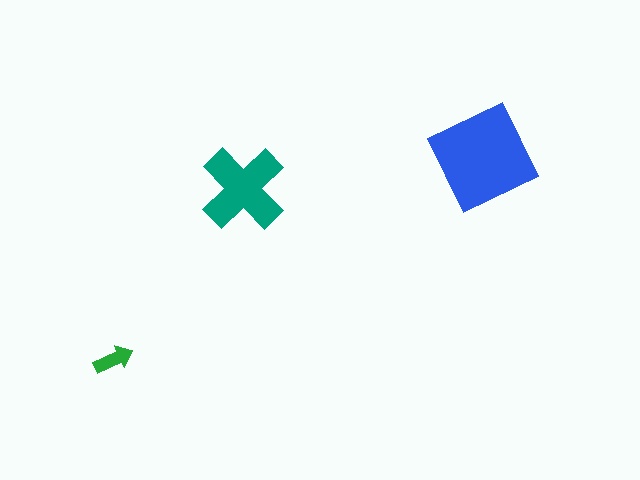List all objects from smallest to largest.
The green arrow, the teal cross, the blue diamond.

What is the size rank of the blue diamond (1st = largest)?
1st.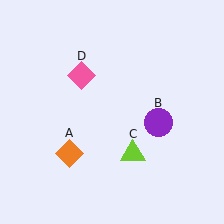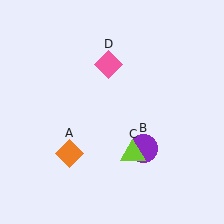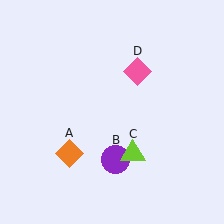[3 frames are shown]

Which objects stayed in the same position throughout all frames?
Orange diamond (object A) and lime triangle (object C) remained stationary.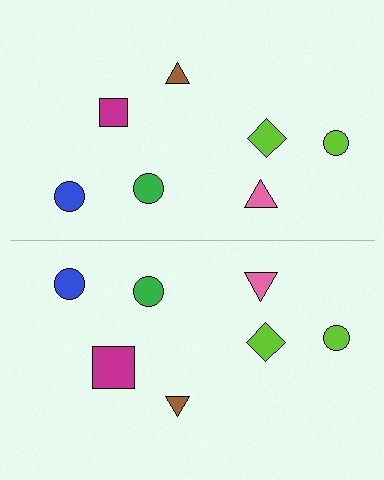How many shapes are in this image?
There are 14 shapes in this image.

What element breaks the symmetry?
The magenta square on the bottom side has a different size than its mirror counterpart.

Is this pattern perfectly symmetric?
No, the pattern is not perfectly symmetric. The magenta square on the bottom side has a different size than its mirror counterpart.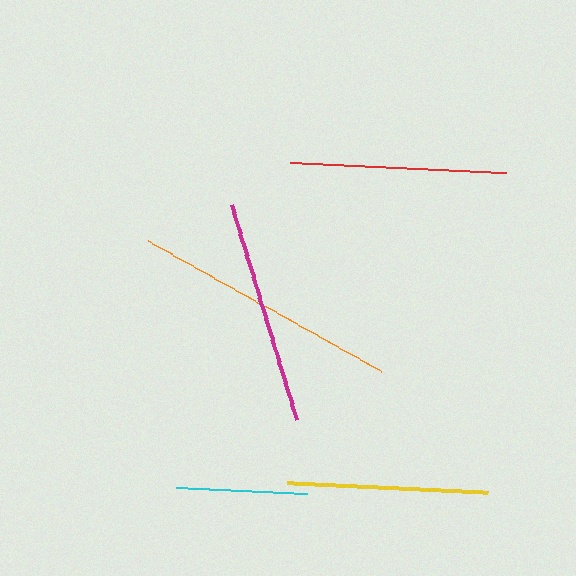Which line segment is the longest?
The orange line is the longest at approximately 267 pixels.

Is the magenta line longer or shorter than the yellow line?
The magenta line is longer than the yellow line.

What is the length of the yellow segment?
The yellow segment is approximately 201 pixels long.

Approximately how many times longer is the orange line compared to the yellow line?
The orange line is approximately 1.3 times the length of the yellow line.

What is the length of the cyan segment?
The cyan segment is approximately 130 pixels long.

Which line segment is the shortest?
The cyan line is the shortest at approximately 130 pixels.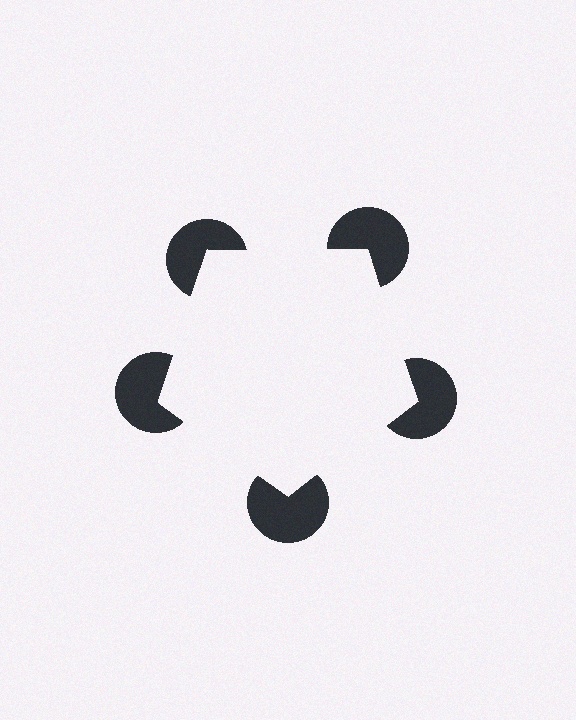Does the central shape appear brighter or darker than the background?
It typically appears slightly brighter than the background, even though no actual brightness change is drawn.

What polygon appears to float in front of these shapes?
An illusory pentagon — its edges are inferred from the aligned wedge cuts in the pac-man discs, not physically drawn.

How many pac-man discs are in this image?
There are 5 — one at each vertex of the illusory pentagon.